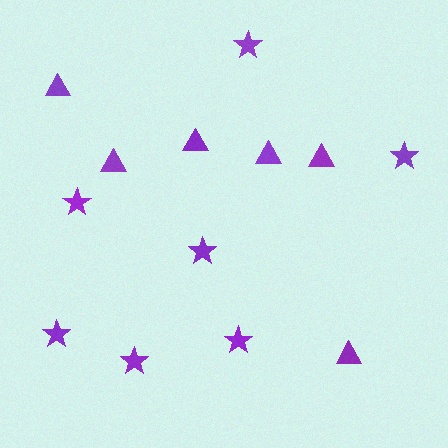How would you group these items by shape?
There are 2 groups: one group of triangles (6) and one group of stars (7).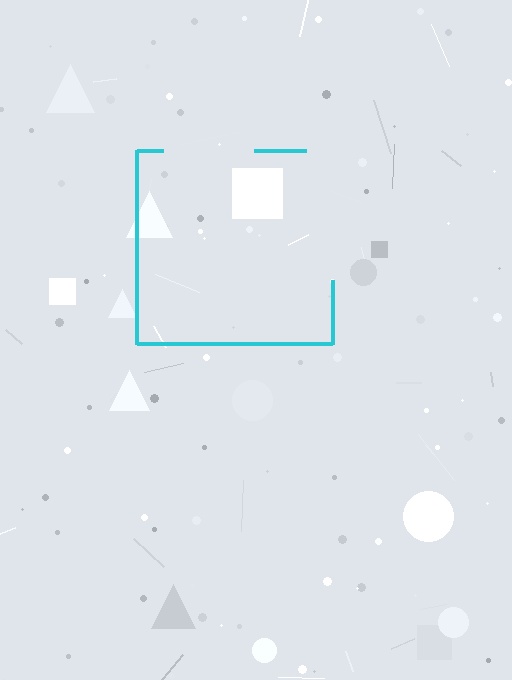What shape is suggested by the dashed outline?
The dashed outline suggests a square.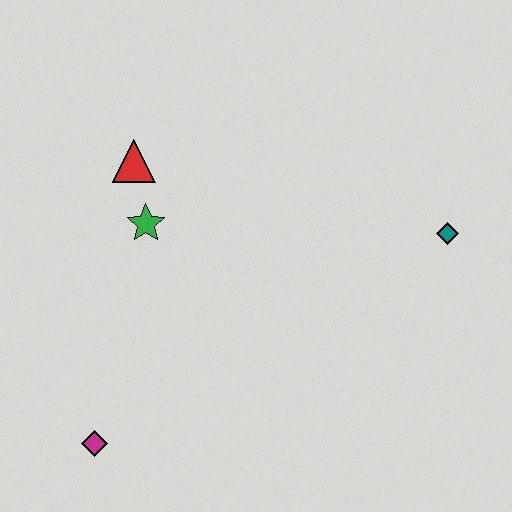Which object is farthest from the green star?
The teal diamond is farthest from the green star.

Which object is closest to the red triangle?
The green star is closest to the red triangle.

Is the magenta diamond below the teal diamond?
Yes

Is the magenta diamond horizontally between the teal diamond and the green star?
No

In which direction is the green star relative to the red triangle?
The green star is below the red triangle.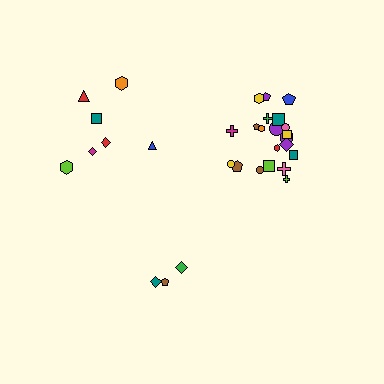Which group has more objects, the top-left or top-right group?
The top-right group.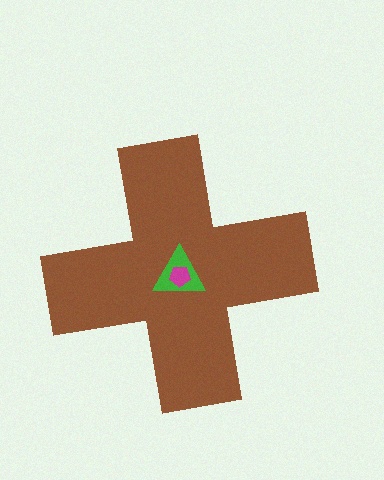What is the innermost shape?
The magenta pentagon.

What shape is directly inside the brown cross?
The green triangle.